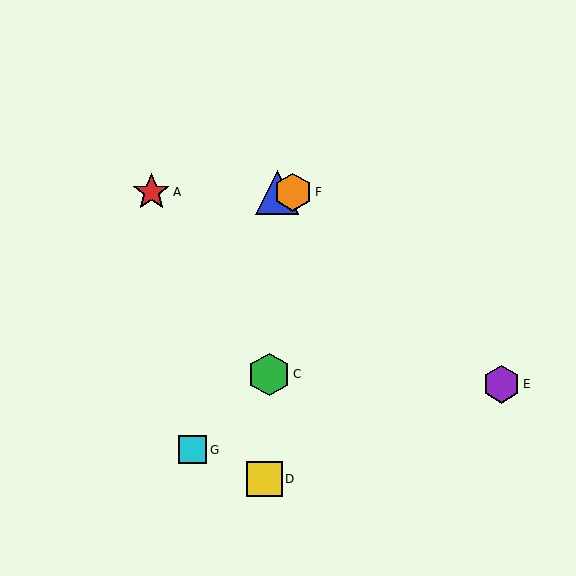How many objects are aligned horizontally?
3 objects (A, B, F) are aligned horizontally.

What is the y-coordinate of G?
Object G is at y≈450.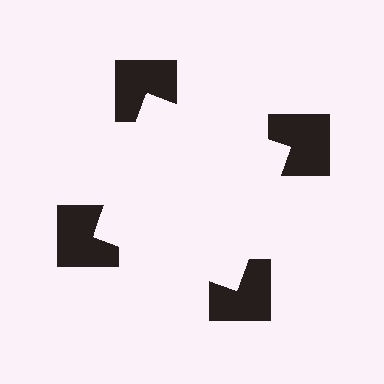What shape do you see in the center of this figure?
An illusory square — its edges are inferred from the aligned wedge cuts in the notched squares, not physically drawn.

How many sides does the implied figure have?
4 sides.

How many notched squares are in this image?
There are 4 — one at each vertex of the illusory square.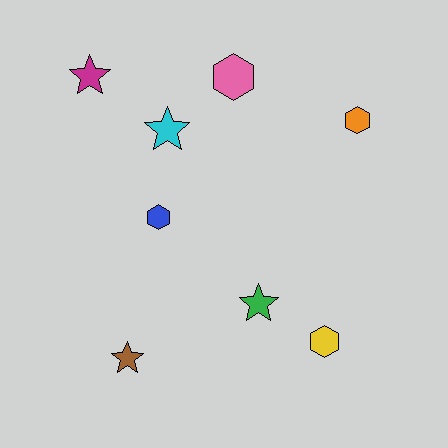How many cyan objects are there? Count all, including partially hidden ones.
There is 1 cyan object.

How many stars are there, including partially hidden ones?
There are 4 stars.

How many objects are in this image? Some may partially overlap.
There are 8 objects.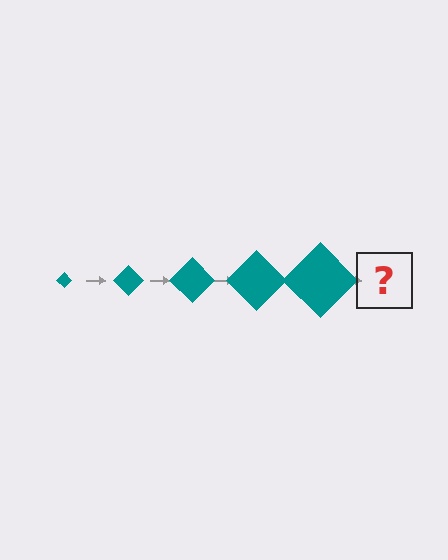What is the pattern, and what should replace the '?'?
The pattern is that the diamond gets progressively larger each step. The '?' should be a teal diamond, larger than the previous one.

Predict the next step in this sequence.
The next step is a teal diamond, larger than the previous one.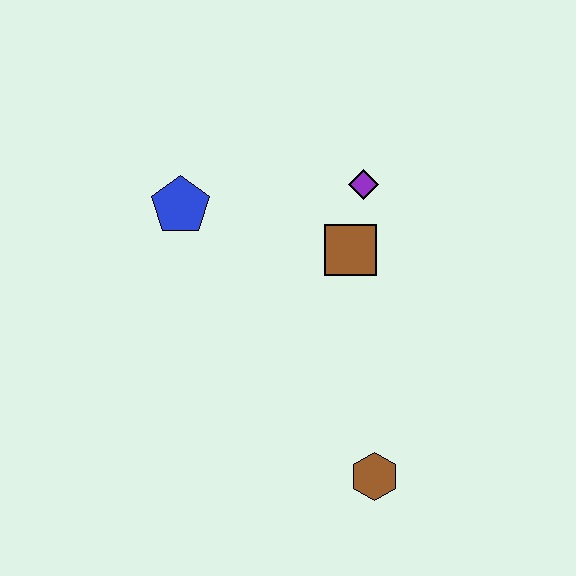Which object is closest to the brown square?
The purple diamond is closest to the brown square.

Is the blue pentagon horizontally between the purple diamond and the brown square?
No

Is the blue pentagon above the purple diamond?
No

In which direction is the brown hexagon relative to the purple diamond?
The brown hexagon is below the purple diamond.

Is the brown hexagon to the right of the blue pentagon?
Yes